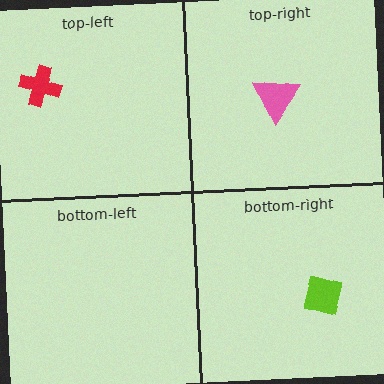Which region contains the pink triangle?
The top-right region.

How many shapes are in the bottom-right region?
1.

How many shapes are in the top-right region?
1.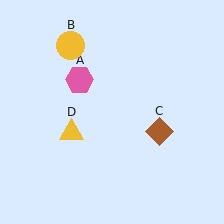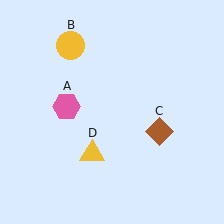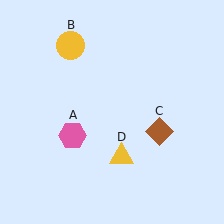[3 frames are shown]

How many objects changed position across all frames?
2 objects changed position: pink hexagon (object A), yellow triangle (object D).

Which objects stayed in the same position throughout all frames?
Yellow circle (object B) and brown diamond (object C) remained stationary.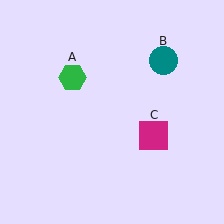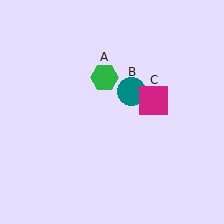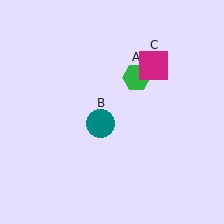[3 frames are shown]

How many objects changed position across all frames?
3 objects changed position: green hexagon (object A), teal circle (object B), magenta square (object C).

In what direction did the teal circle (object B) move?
The teal circle (object B) moved down and to the left.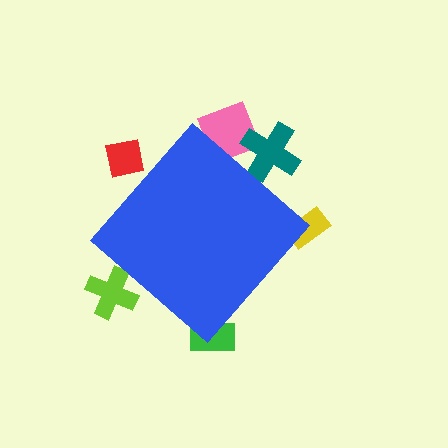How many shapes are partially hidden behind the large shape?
6 shapes are partially hidden.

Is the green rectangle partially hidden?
Yes, the green rectangle is partially hidden behind the blue diamond.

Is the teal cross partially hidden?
Yes, the teal cross is partially hidden behind the blue diamond.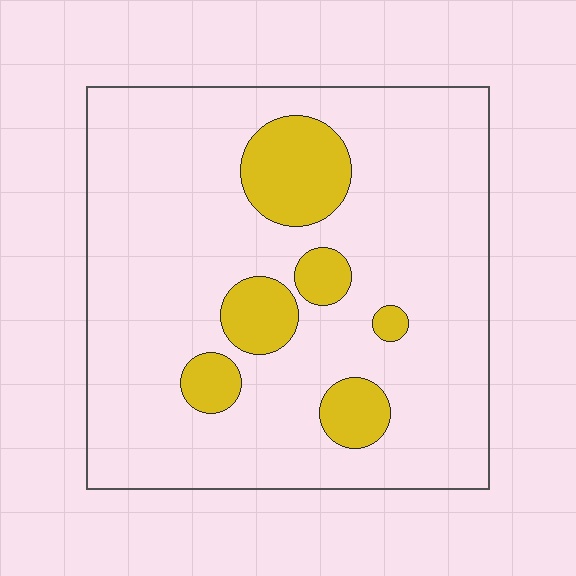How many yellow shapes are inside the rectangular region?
6.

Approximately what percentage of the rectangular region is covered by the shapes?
Approximately 15%.